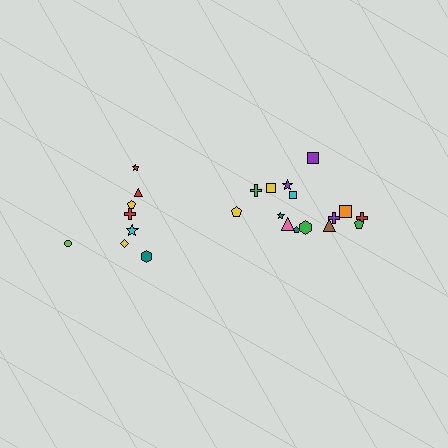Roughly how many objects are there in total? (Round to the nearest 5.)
Roughly 25 objects in total.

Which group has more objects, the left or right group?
The right group.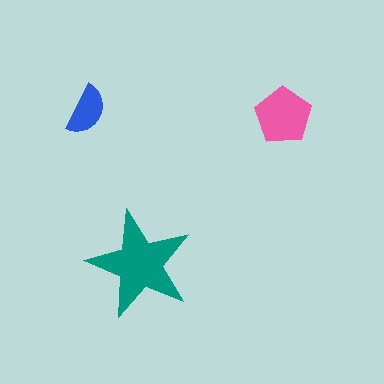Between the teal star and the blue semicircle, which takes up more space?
The teal star.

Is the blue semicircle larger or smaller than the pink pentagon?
Smaller.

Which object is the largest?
The teal star.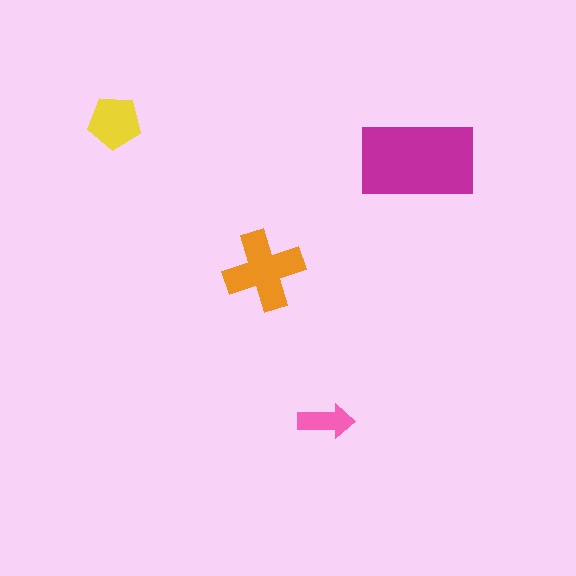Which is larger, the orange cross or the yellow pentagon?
The orange cross.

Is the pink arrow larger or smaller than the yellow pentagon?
Smaller.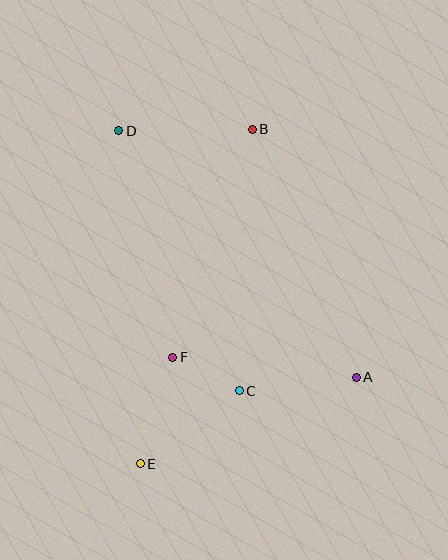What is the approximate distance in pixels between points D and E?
The distance between D and E is approximately 334 pixels.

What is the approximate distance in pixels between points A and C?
The distance between A and C is approximately 118 pixels.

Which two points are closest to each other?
Points C and F are closest to each other.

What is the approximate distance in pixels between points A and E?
The distance between A and E is approximately 233 pixels.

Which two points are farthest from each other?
Points B and E are farthest from each other.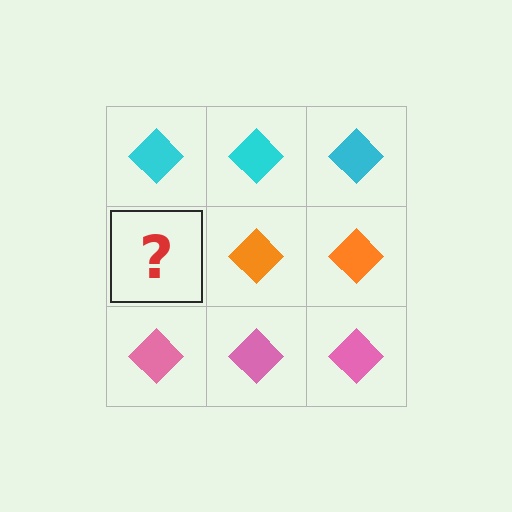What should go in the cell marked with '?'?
The missing cell should contain an orange diamond.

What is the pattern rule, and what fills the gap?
The rule is that each row has a consistent color. The gap should be filled with an orange diamond.